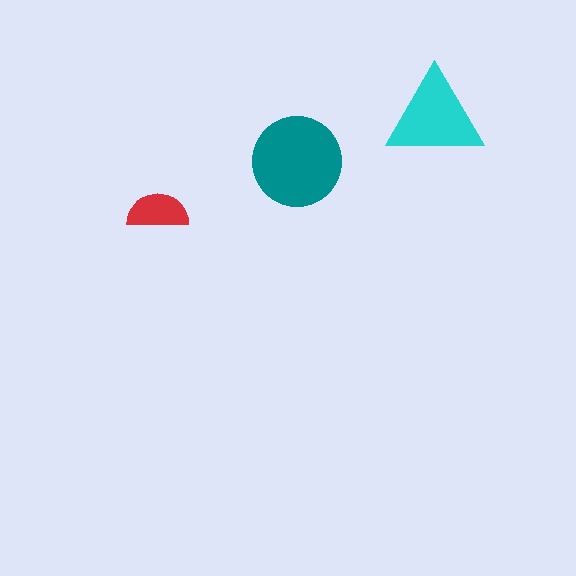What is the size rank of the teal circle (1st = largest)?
1st.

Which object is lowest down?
The red semicircle is bottommost.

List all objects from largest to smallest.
The teal circle, the cyan triangle, the red semicircle.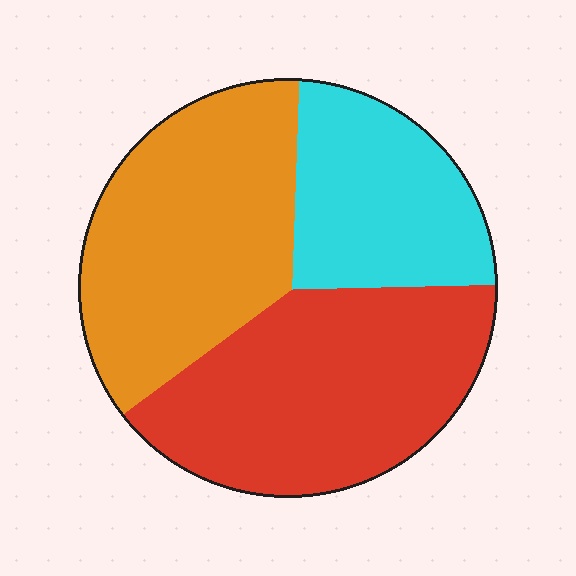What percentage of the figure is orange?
Orange covers about 35% of the figure.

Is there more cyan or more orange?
Orange.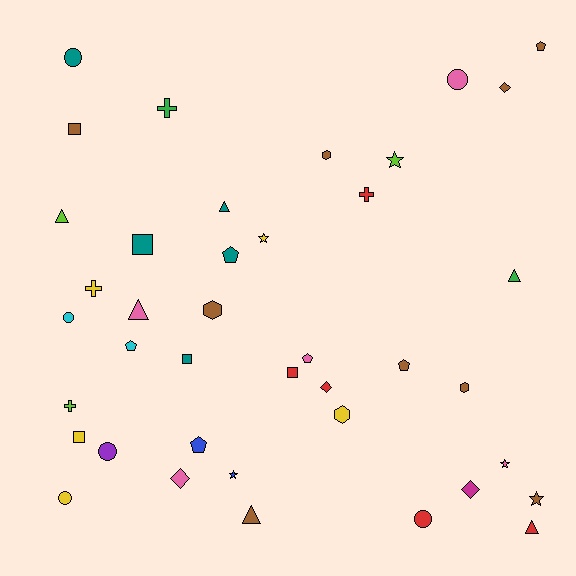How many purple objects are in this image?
There is 1 purple object.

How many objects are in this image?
There are 40 objects.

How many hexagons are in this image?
There are 4 hexagons.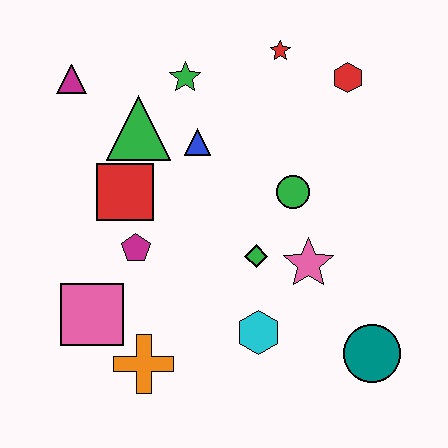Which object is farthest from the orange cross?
The red hexagon is farthest from the orange cross.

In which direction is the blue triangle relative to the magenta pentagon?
The blue triangle is above the magenta pentagon.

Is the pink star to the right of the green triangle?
Yes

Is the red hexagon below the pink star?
No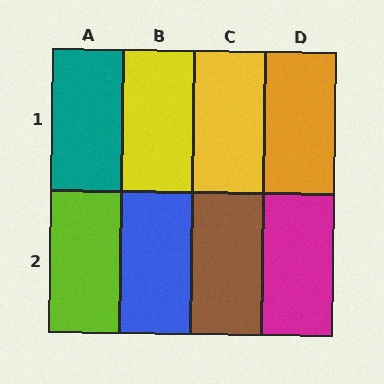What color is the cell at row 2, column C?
Brown.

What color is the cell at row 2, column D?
Magenta.